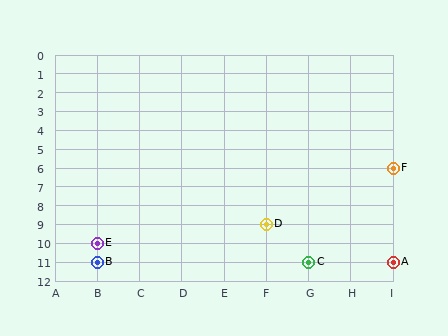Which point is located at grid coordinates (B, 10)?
Point E is at (B, 10).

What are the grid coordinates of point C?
Point C is at grid coordinates (G, 11).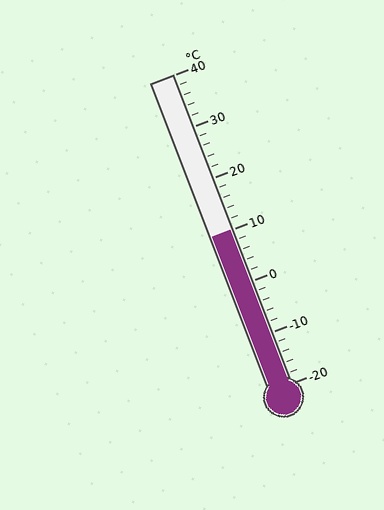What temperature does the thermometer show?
The thermometer shows approximately 10°C.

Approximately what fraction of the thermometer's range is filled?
The thermometer is filled to approximately 50% of its range.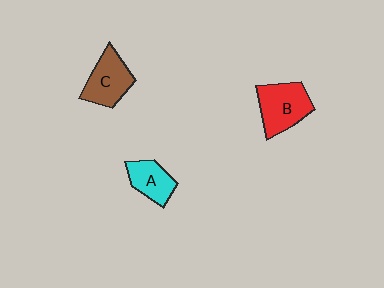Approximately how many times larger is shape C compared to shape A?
Approximately 1.3 times.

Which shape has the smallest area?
Shape A (cyan).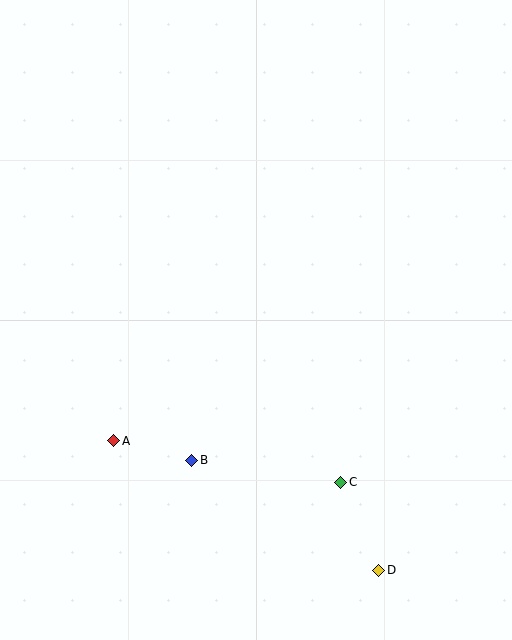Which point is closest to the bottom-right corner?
Point D is closest to the bottom-right corner.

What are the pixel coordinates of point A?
Point A is at (114, 441).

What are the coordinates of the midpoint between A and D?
The midpoint between A and D is at (246, 505).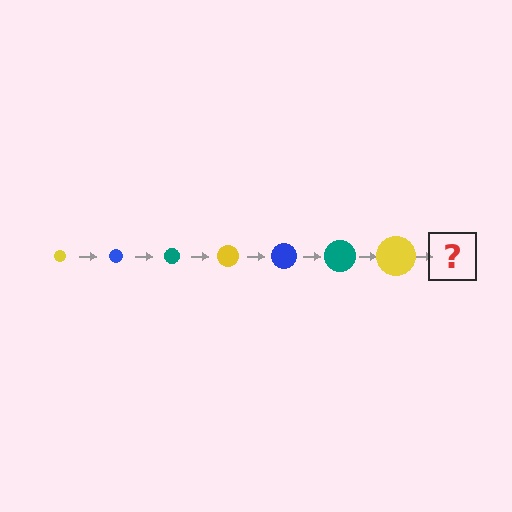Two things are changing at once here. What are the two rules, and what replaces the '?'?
The two rules are that the circle grows larger each step and the color cycles through yellow, blue, and teal. The '?' should be a blue circle, larger than the previous one.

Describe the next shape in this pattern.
It should be a blue circle, larger than the previous one.